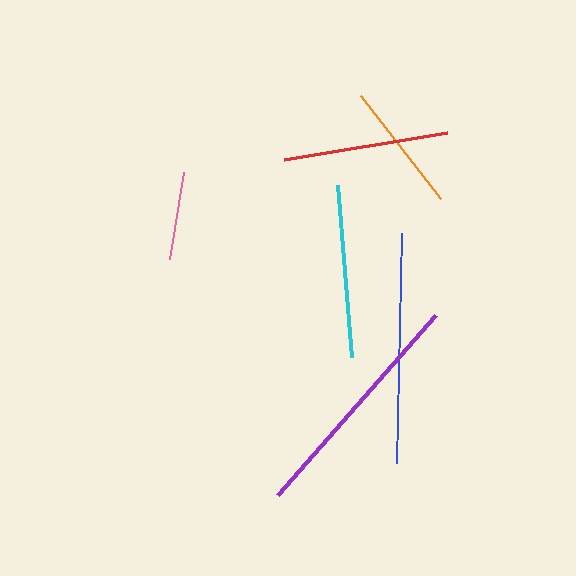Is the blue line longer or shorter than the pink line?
The blue line is longer than the pink line.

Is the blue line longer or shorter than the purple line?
The purple line is longer than the blue line.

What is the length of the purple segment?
The purple segment is approximately 239 pixels long.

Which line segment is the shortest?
The pink line is the shortest at approximately 88 pixels.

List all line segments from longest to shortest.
From longest to shortest: purple, blue, cyan, red, orange, pink.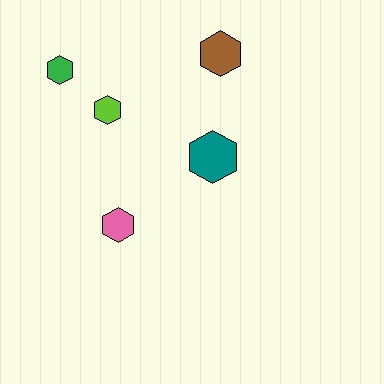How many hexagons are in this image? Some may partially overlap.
There are 5 hexagons.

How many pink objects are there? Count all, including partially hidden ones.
There is 1 pink object.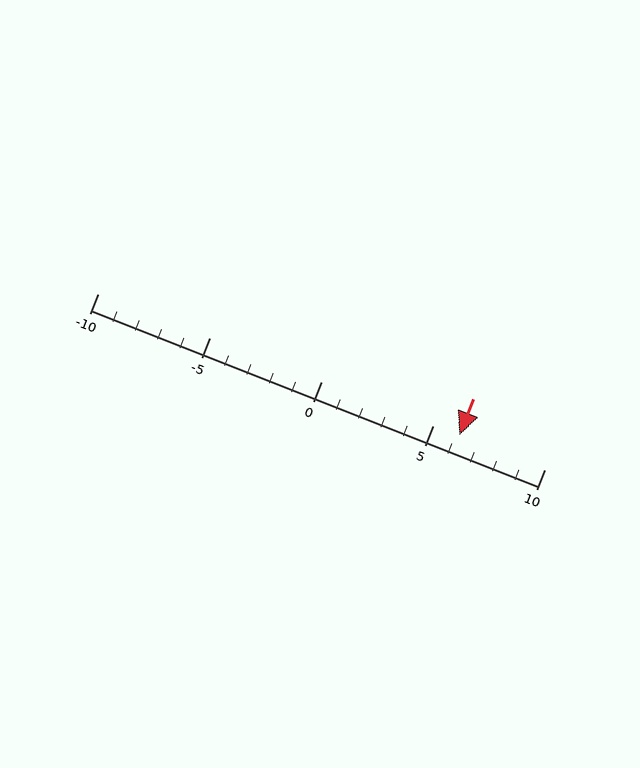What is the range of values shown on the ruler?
The ruler shows values from -10 to 10.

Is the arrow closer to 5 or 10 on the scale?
The arrow is closer to 5.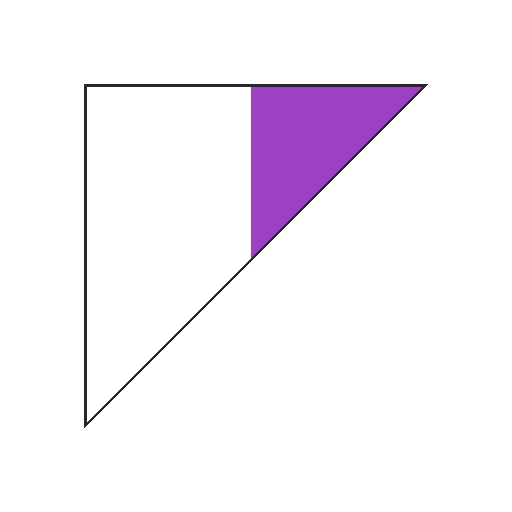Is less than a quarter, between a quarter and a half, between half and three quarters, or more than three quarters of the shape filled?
Between a quarter and a half.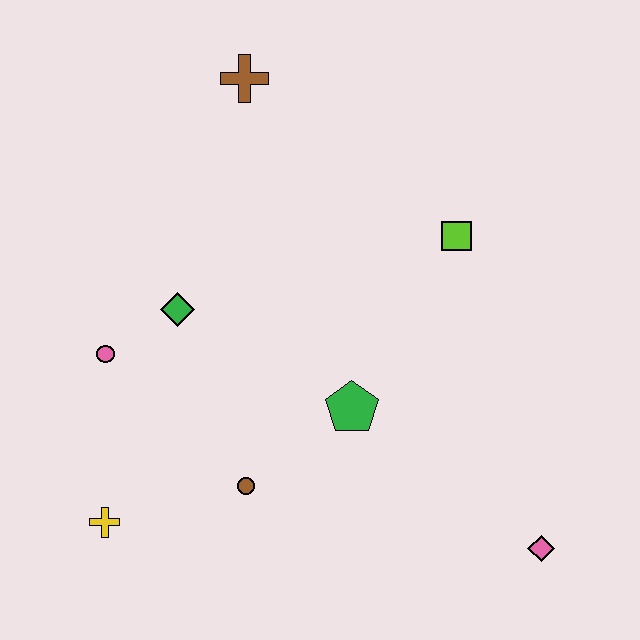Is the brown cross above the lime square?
Yes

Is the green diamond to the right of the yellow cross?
Yes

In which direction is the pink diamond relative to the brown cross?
The pink diamond is below the brown cross.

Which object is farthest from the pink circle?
The pink diamond is farthest from the pink circle.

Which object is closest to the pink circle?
The green diamond is closest to the pink circle.